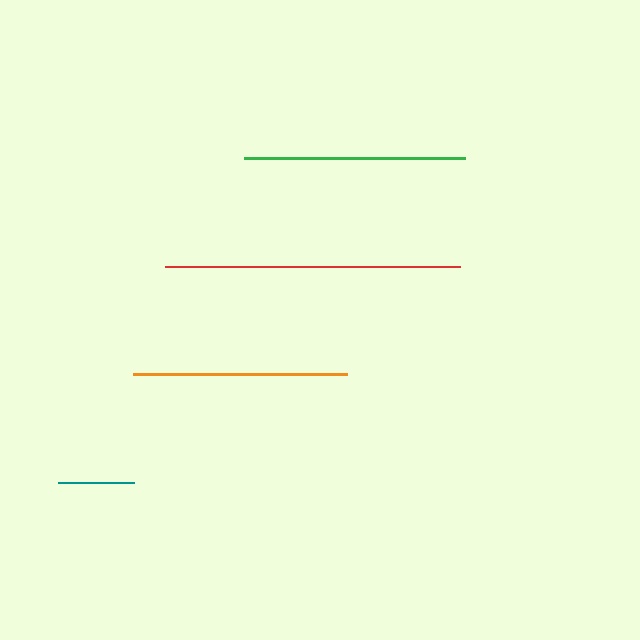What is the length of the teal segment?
The teal segment is approximately 76 pixels long.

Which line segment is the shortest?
The teal line is the shortest at approximately 76 pixels.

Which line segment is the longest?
The red line is the longest at approximately 295 pixels.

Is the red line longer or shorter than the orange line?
The red line is longer than the orange line.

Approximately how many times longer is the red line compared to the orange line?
The red line is approximately 1.4 times the length of the orange line.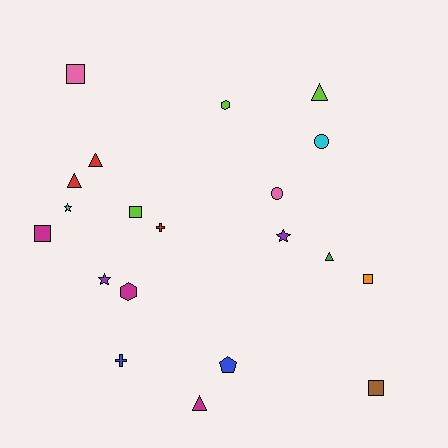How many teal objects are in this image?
There are no teal objects.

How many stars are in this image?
There are 3 stars.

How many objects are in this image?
There are 20 objects.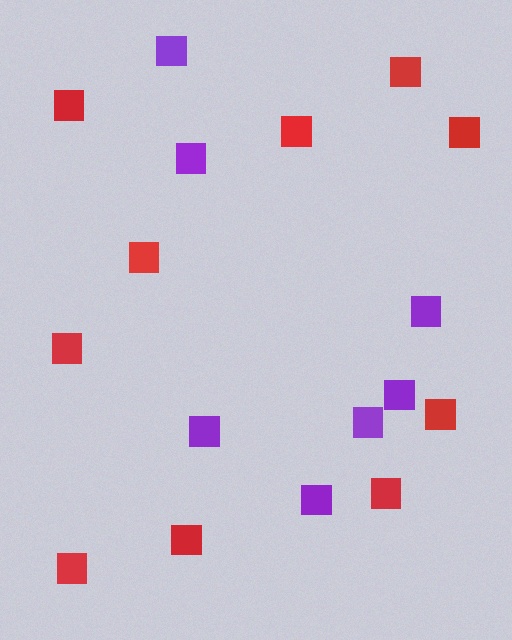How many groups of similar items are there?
There are 2 groups: one group of red squares (10) and one group of purple squares (7).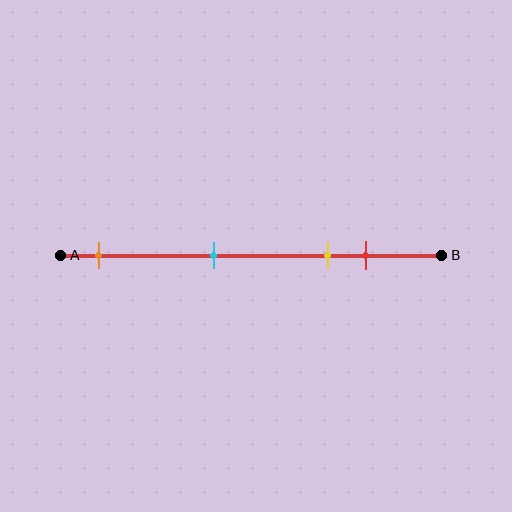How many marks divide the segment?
There are 4 marks dividing the segment.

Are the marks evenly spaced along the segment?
No, the marks are not evenly spaced.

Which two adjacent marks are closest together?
The yellow and red marks are the closest adjacent pair.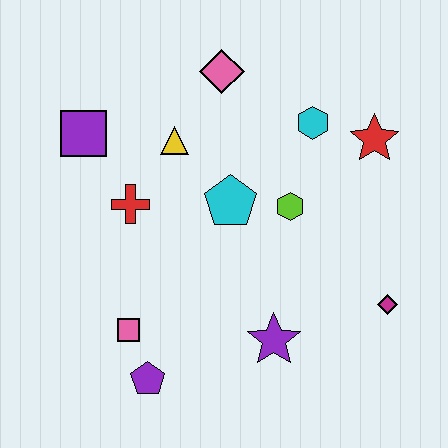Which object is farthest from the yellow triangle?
The magenta diamond is farthest from the yellow triangle.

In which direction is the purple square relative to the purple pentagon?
The purple square is above the purple pentagon.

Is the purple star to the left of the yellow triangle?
No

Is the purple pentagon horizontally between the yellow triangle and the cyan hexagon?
No